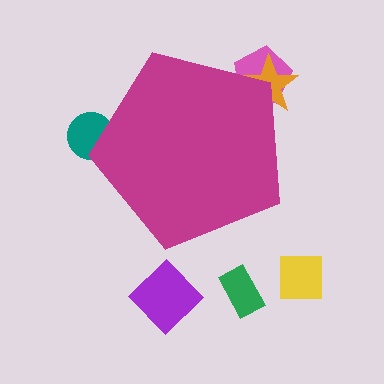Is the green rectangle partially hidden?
No, the green rectangle is fully visible.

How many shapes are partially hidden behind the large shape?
3 shapes are partially hidden.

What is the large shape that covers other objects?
A magenta pentagon.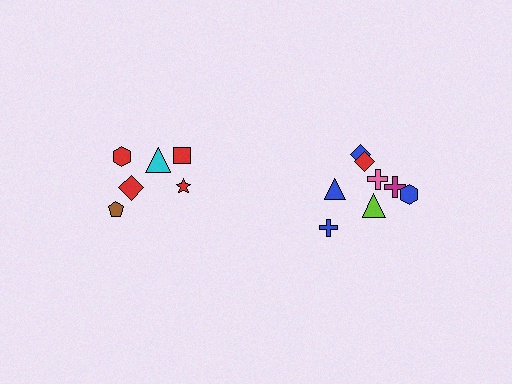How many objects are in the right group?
There are 8 objects.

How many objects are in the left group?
There are 6 objects.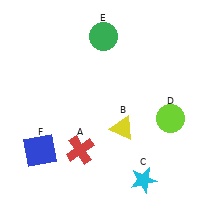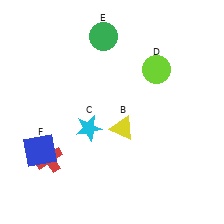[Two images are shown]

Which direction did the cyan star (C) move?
The cyan star (C) moved left.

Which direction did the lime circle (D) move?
The lime circle (D) moved up.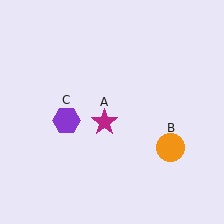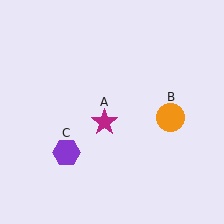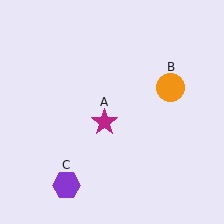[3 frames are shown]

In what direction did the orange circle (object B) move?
The orange circle (object B) moved up.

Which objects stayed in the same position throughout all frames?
Magenta star (object A) remained stationary.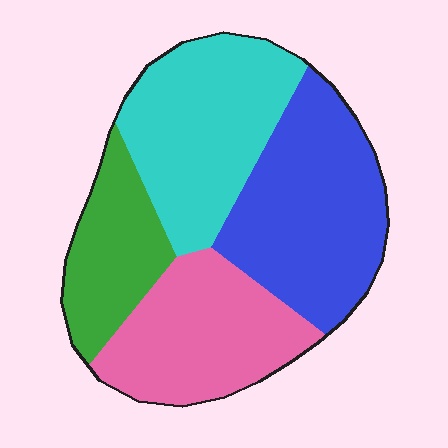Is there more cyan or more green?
Cyan.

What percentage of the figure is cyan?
Cyan takes up about one quarter (1/4) of the figure.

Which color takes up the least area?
Green, at roughly 15%.